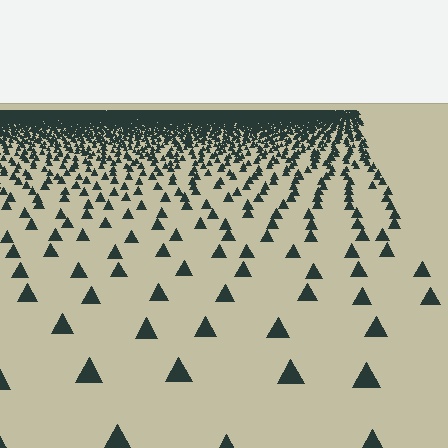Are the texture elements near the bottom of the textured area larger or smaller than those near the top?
Larger. Near the bottom, elements are closer to the viewer and appear at a bigger on-screen size.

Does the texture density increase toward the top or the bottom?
Density increases toward the top.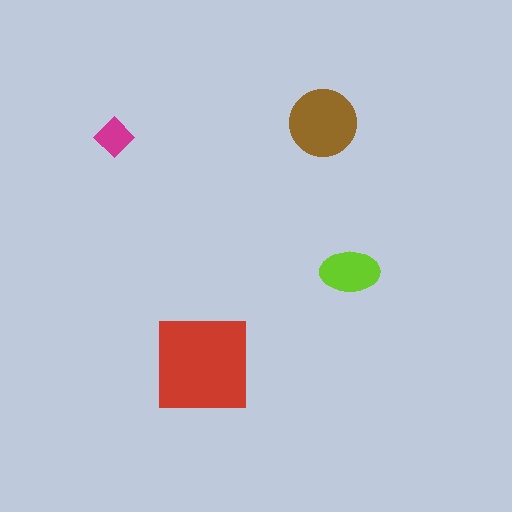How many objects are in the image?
There are 4 objects in the image.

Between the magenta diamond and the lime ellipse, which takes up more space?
The lime ellipse.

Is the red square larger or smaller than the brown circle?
Larger.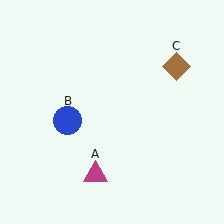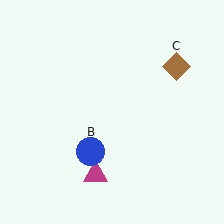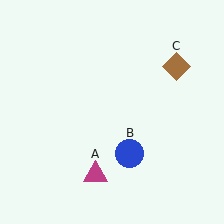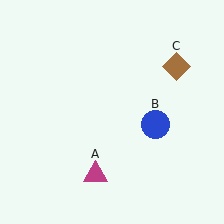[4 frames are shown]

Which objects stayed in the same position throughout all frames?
Magenta triangle (object A) and brown diamond (object C) remained stationary.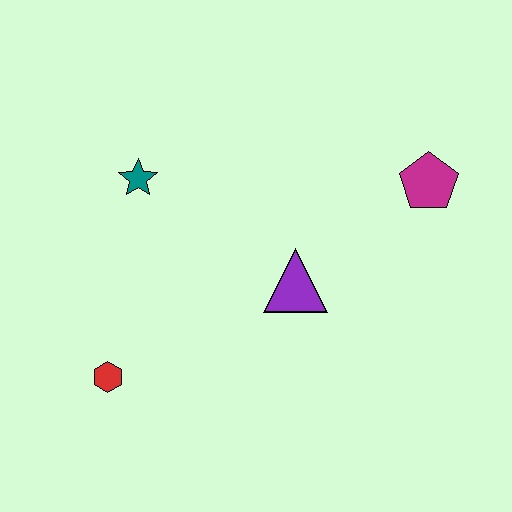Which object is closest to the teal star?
The purple triangle is closest to the teal star.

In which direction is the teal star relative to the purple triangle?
The teal star is to the left of the purple triangle.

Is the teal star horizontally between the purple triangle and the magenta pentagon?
No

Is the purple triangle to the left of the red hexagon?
No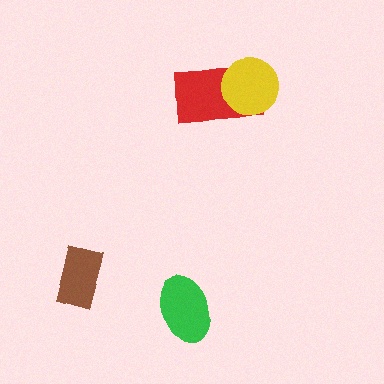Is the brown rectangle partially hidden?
No, no other shape covers it.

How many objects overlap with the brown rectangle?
0 objects overlap with the brown rectangle.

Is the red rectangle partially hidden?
Yes, it is partially covered by another shape.